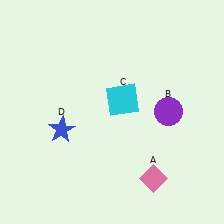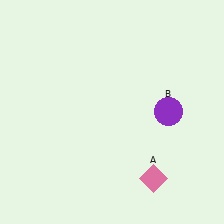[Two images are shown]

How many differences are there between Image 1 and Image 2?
There are 2 differences between the two images.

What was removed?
The cyan square (C), the blue star (D) were removed in Image 2.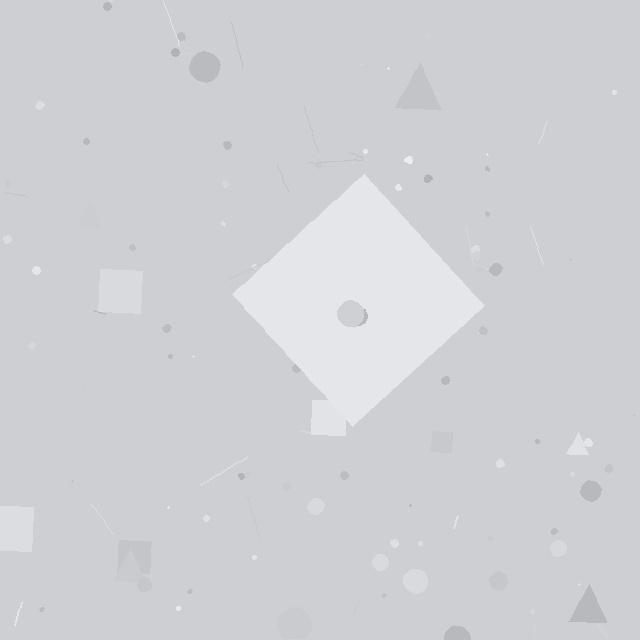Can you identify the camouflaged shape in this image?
The camouflaged shape is a diamond.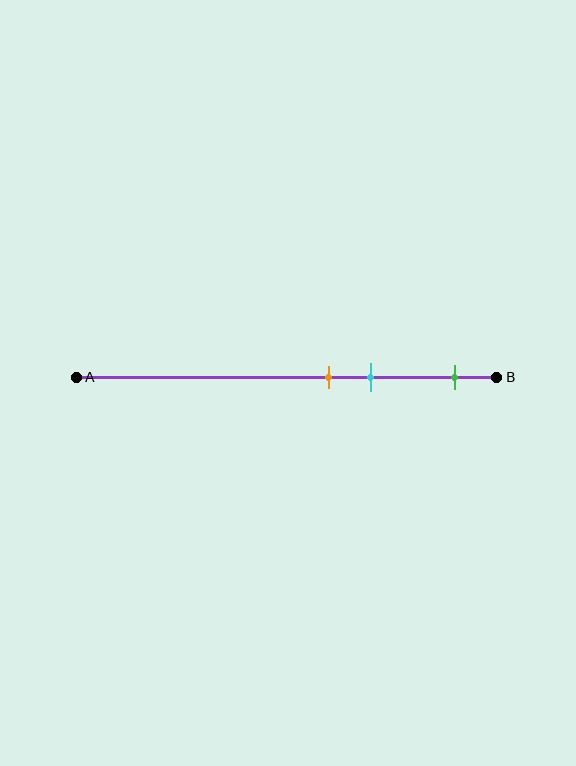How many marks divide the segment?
There are 3 marks dividing the segment.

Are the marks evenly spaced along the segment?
No, the marks are not evenly spaced.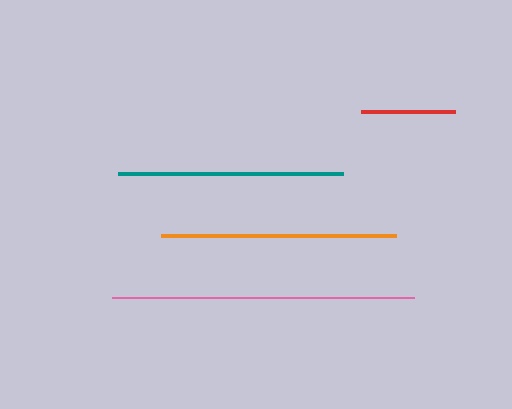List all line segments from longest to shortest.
From longest to shortest: pink, orange, teal, red.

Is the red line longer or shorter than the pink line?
The pink line is longer than the red line.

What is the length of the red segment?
The red segment is approximately 94 pixels long.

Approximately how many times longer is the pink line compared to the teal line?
The pink line is approximately 1.3 times the length of the teal line.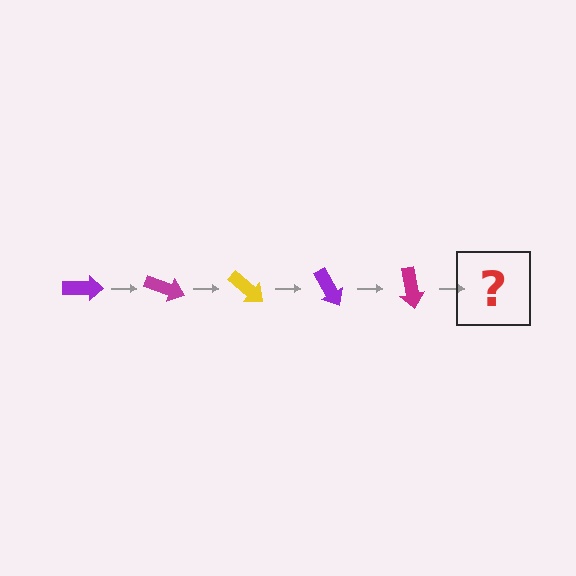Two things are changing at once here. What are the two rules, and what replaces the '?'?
The two rules are that it rotates 20 degrees each step and the color cycles through purple, magenta, and yellow. The '?' should be a yellow arrow, rotated 100 degrees from the start.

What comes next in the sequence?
The next element should be a yellow arrow, rotated 100 degrees from the start.